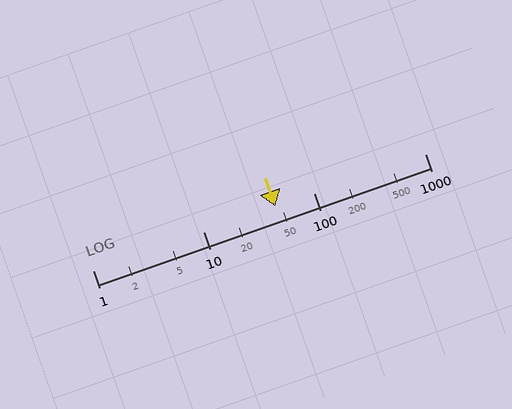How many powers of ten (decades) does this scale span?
The scale spans 3 decades, from 1 to 1000.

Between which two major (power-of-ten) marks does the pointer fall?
The pointer is between 10 and 100.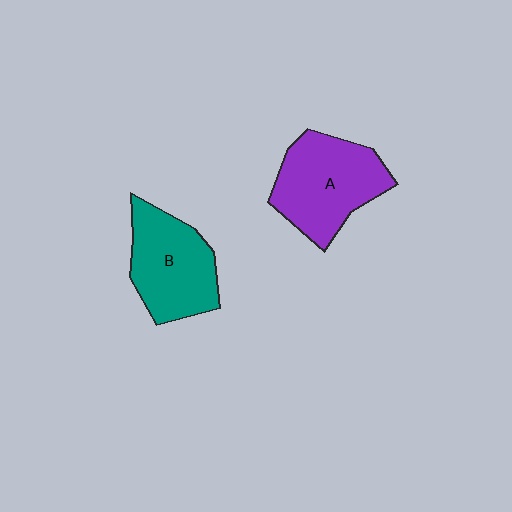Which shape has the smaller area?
Shape B (teal).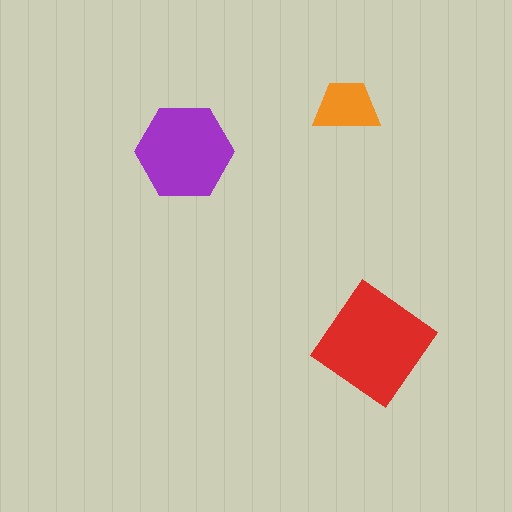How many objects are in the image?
There are 3 objects in the image.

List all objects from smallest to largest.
The orange trapezoid, the purple hexagon, the red diamond.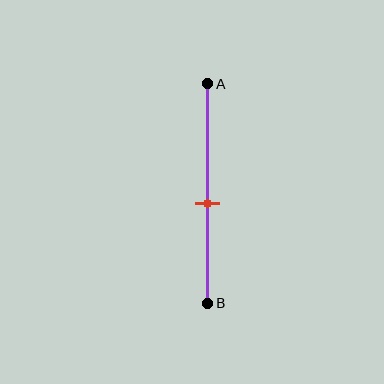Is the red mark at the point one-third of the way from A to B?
No, the mark is at about 55% from A, not at the 33% one-third point.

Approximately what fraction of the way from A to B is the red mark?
The red mark is approximately 55% of the way from A to B.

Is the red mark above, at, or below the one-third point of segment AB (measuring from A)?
The red mark is below the one-third point of segment AB.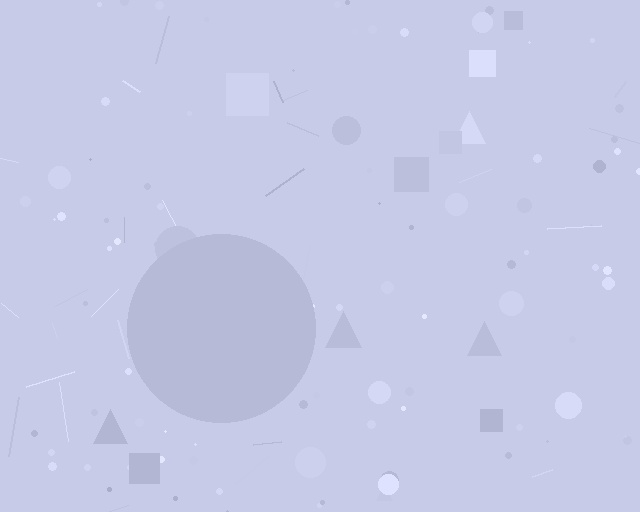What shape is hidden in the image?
A circle is hidden in the image.